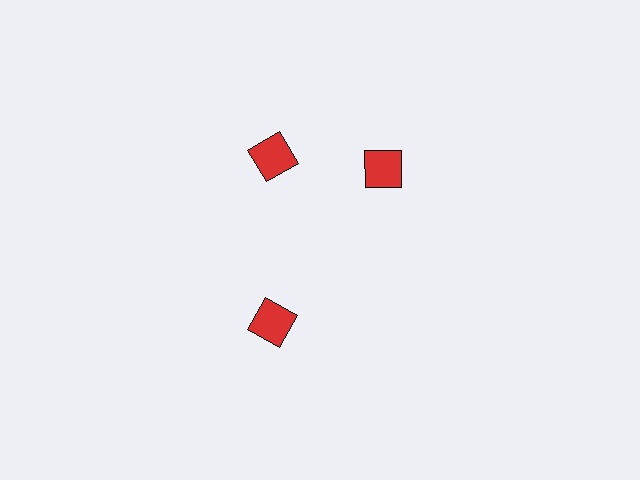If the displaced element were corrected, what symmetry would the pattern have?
It would have 3-fold rotational symmetry — the pattern would map onto itself every 120 degrees.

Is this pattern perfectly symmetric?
No. The 3 red squares are arranged in a ring, but one element near the 3 o'clock position is rotated out of alignment along the ring, breaking the 3-fold rotational symmetry.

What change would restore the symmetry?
The symmetry would be restored by rotating it back into even spacing with its neighbors so that all 3 squares sit at equal angles and equal distance from the center.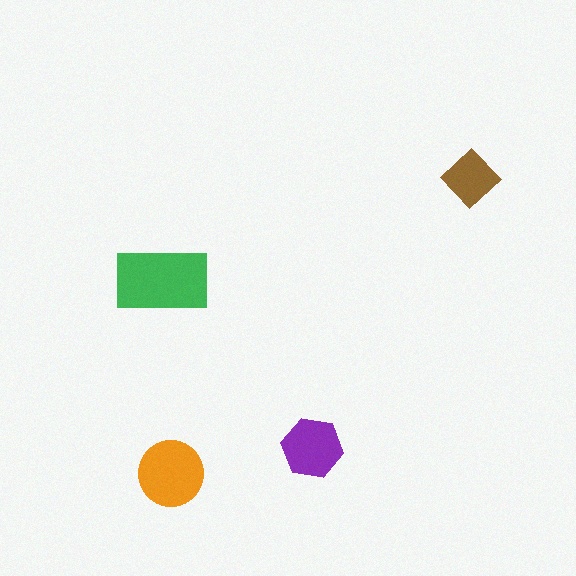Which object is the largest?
The green rectangle.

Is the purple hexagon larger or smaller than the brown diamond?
Larger.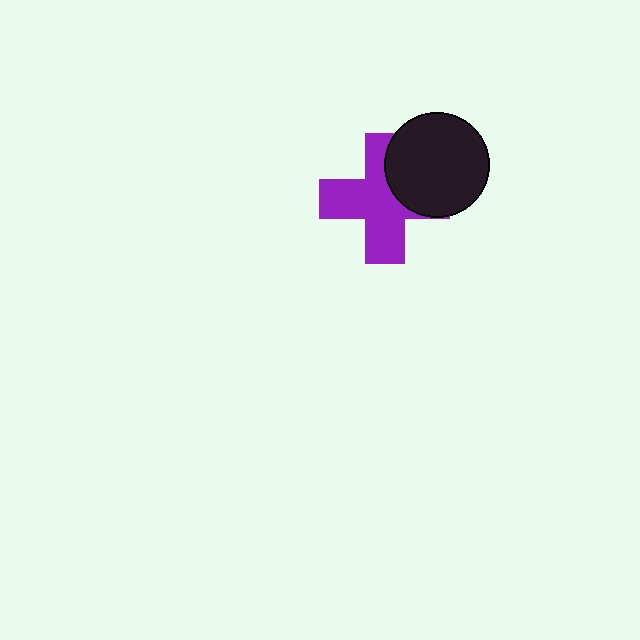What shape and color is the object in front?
The object in front is a black circle.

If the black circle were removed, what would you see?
You would see the complete purple cross.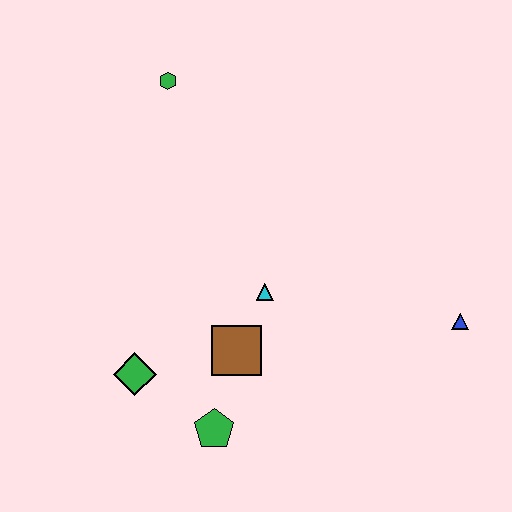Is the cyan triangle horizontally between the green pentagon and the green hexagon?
No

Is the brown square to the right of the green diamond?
Yes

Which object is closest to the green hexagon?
The cyan triangle is closest to the green hexagon.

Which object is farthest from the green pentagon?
The green hexagon is farthest from the green pentagon.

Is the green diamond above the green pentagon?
Yes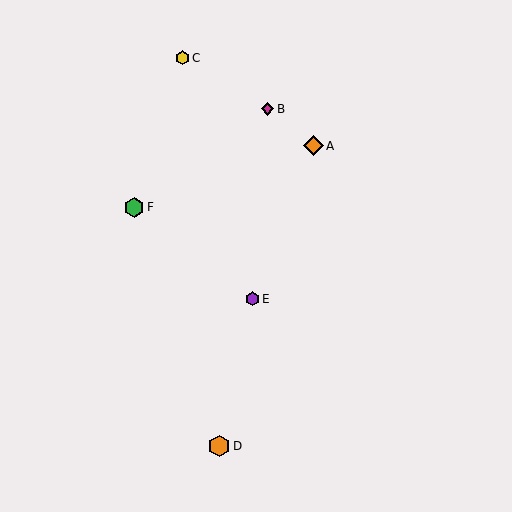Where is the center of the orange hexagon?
The center of the orange hexagon is at (219, 446).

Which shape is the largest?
The orange hexagon (labeled D) is the largest.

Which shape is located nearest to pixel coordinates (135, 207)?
The green hexagon (labeled F) at (134, 207) is nearest to that location.